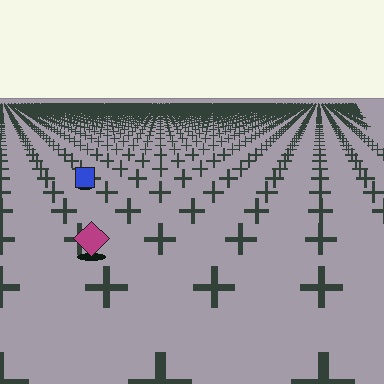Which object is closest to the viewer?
The magenta diamond is closest. The texture marks near it are larger and more spread out.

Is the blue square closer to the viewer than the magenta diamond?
No. The magenta diamond is closer — you can tell from the texture gradient: the ground texture is coarser near it.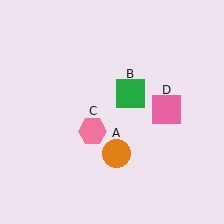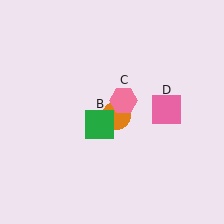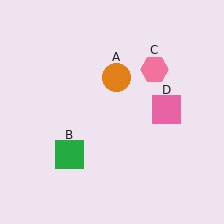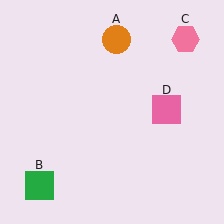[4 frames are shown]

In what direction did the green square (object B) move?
The green square (object B) moved down and to the left.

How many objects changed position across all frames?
3 objects changed position: orange circle (object A), green square (object B), pink hexagon (object C).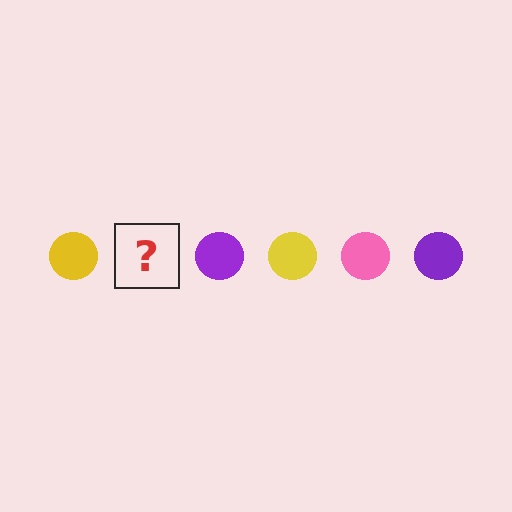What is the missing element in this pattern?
The missing element is a pink circle.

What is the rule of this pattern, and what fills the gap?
The rule is that the pattern cycles through yellow, pink, purple circles. The gap should be filled with a pink circle.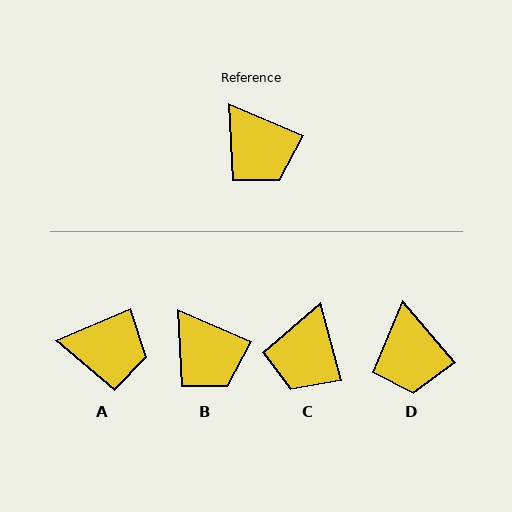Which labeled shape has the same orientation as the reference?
B.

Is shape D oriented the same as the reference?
No, it is off by about 26 degrees.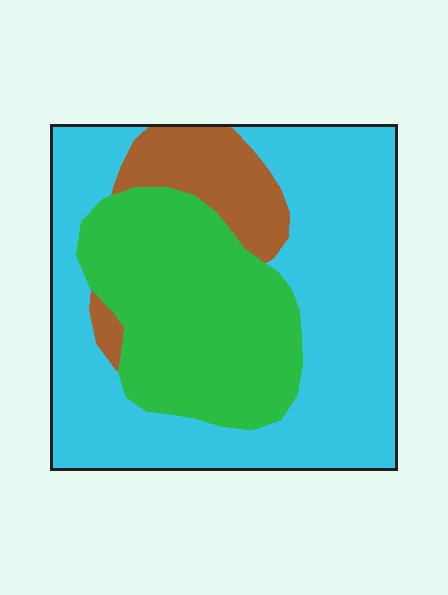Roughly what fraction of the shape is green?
Green takes up about one third (1/3) of the shape.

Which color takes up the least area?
Brown, at roughly 10%.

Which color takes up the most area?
Cyan, at roughly 55%.